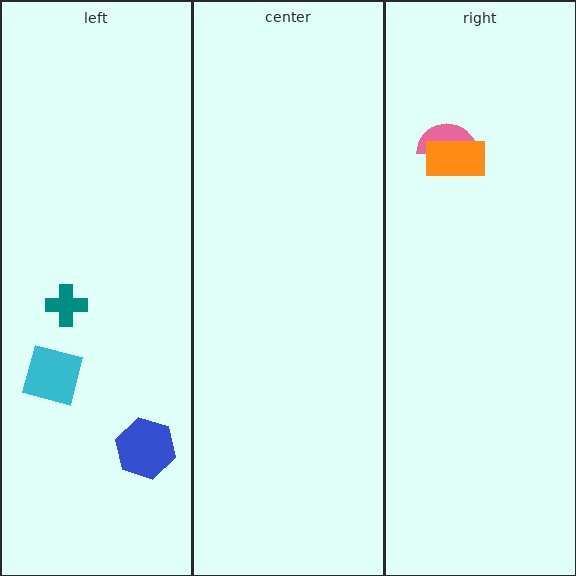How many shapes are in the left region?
3.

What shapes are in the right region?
The pink semicircle, the orange rectangle.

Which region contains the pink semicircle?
The right region.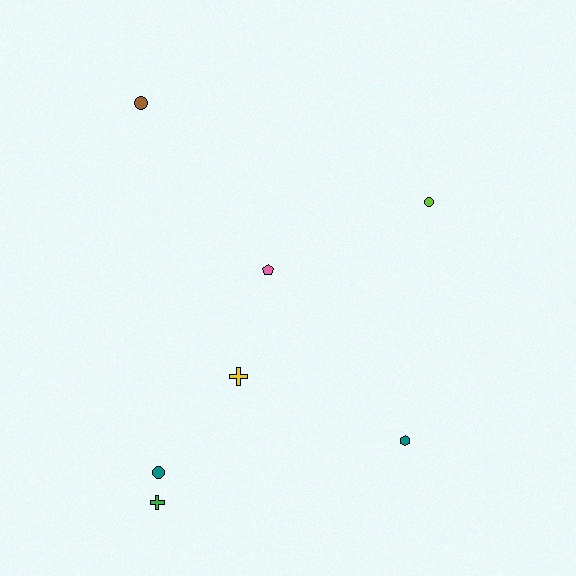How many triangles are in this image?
There are no triangles.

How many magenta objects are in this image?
There are no magenta objects.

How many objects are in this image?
There are 7 objects.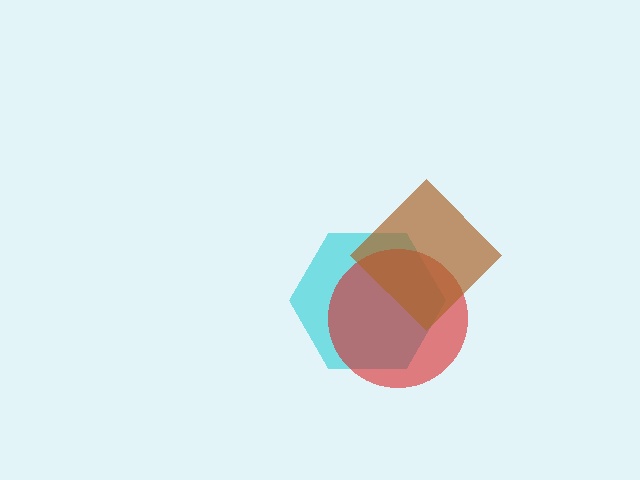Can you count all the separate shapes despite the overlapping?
Yes, there are 3 separate shapes.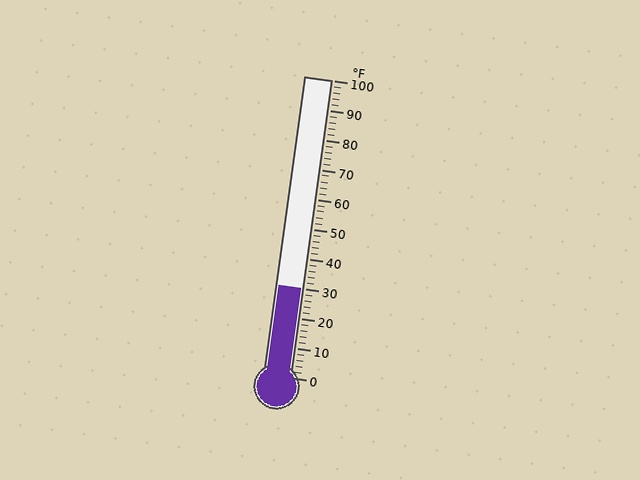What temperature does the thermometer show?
The thermometer shows approximately 30°F.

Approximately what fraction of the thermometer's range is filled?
The thermometer is filled to approximately 30% of its range.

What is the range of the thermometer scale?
The thermometer scale ranges from 0°F to 100°F.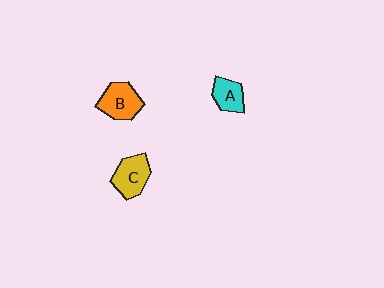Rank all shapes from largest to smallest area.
From largest to smallest: B (orange), C (yellow), A (cyan).